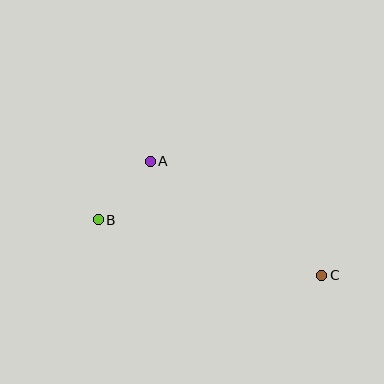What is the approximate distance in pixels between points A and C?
The distance between A and C is approximately 206 pixels.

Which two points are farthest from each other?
Points B and C are farthest from each other.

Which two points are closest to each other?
Points A and B are closest to each other.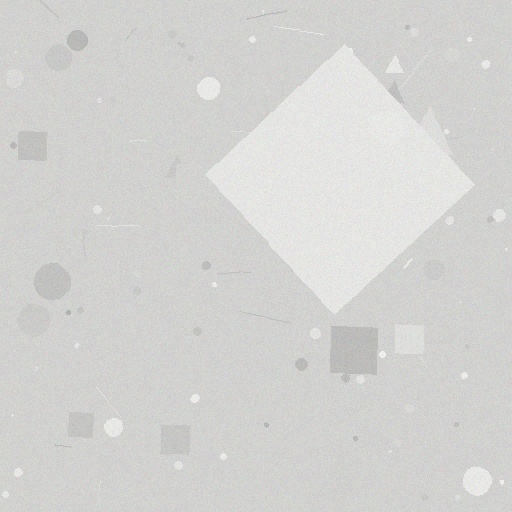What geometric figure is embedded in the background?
A diamond is embedded in the background.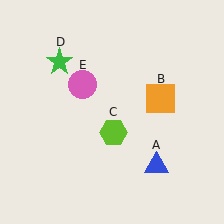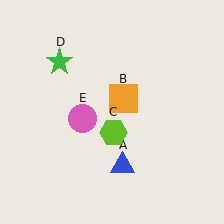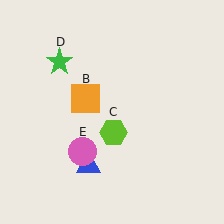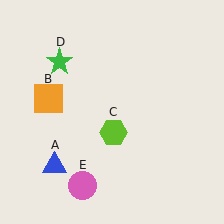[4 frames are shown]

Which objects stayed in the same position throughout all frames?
Lime hexagon (object C) and green star (object D) remained stationary.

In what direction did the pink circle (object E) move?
The pink circle (object E) moved down.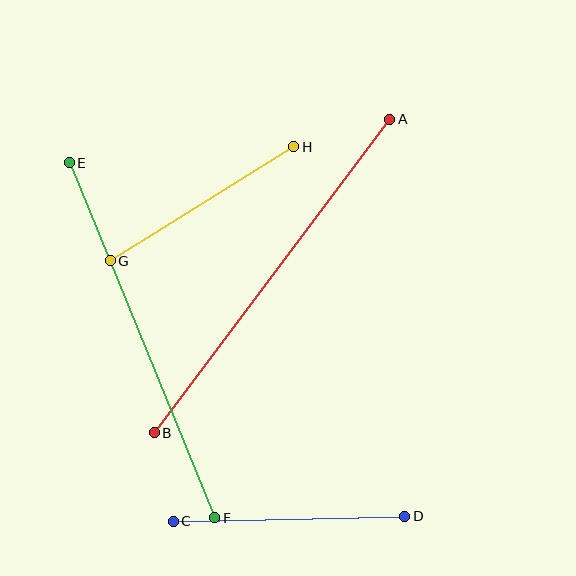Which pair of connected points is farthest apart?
Points A and B are farthest apart.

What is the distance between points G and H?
The distance is approximately 216 pixels.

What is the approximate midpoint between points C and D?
The midpoint is at approximately (289, 519) pixels.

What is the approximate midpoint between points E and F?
The midpoint is at approximately (142, 340) pixels.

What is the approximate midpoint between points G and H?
The midpoint is at approximately (202, 204) pixels.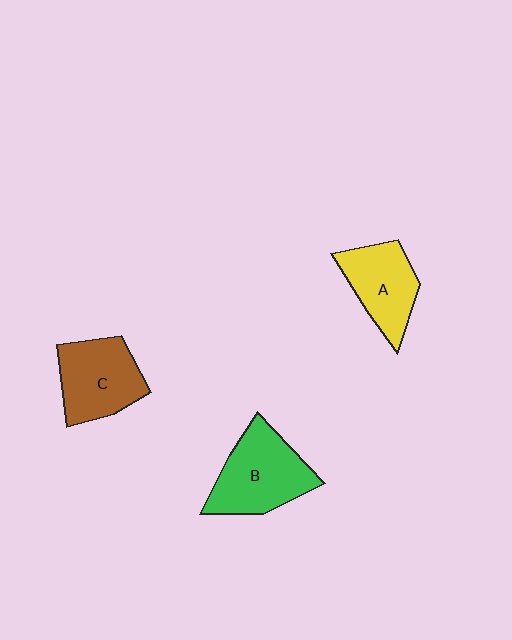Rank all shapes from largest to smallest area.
From largest to smallest: B (green), C (brown), A (yellow).